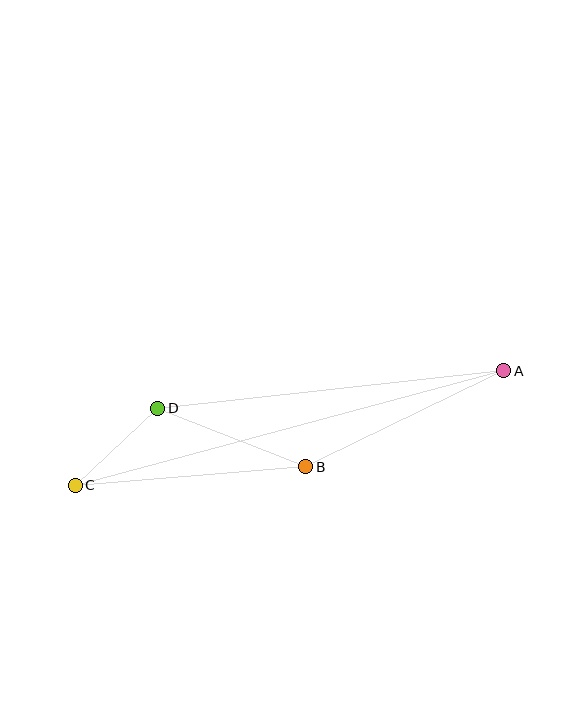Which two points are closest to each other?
Points C and D are closest to each other.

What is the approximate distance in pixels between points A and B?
The distance between A and B is approximately 220 pixels.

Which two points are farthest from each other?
Points A and C are farthest from each other.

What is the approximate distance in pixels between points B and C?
The distance between B and C is approximately 231 pixels.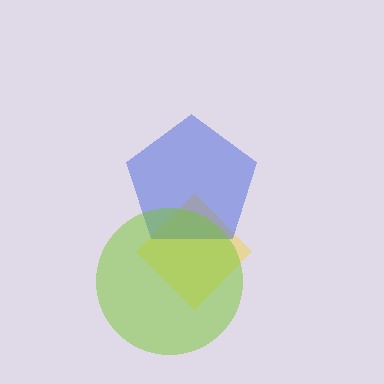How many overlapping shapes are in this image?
There are 3 overlapping shapes in the image.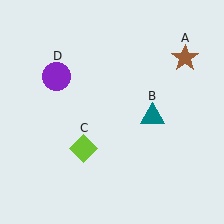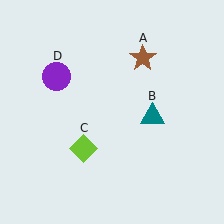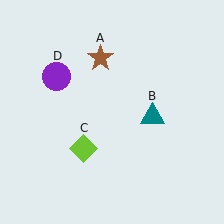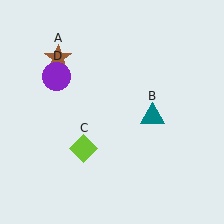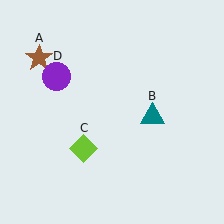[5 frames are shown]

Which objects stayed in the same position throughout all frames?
Teal triangle (object B) and lime diamond (object C) and purple circle (object D) remained stationary.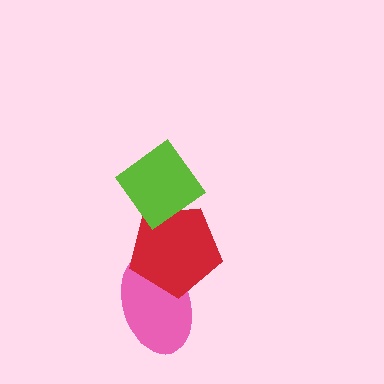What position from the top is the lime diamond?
The lime diamond is 1st from the top.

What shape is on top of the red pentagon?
The lime diamond is on top of the red pentagon.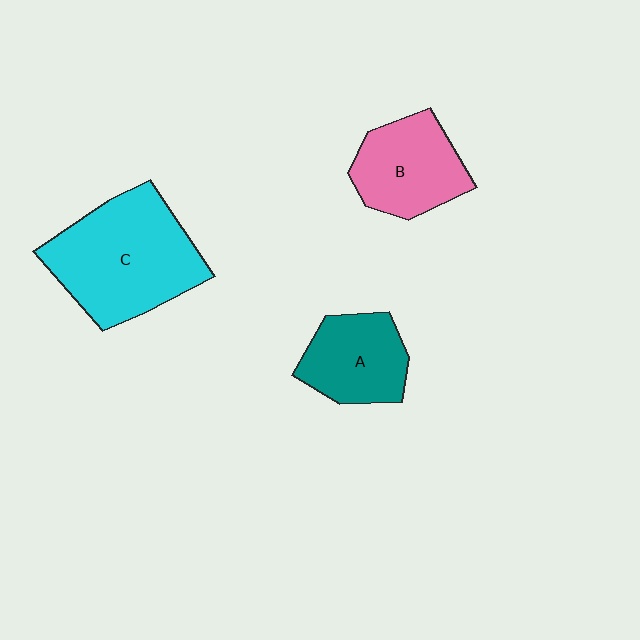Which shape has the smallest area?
Shape A (teal).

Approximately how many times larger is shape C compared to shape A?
Approximately 1.8 times.